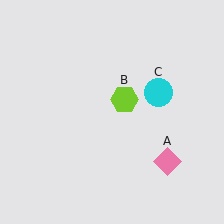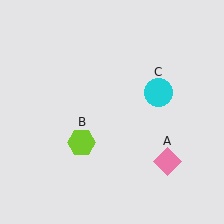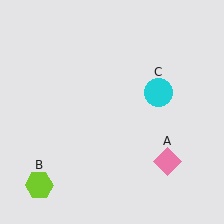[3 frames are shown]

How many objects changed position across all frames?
1 object changed position: lime hexagon (object B).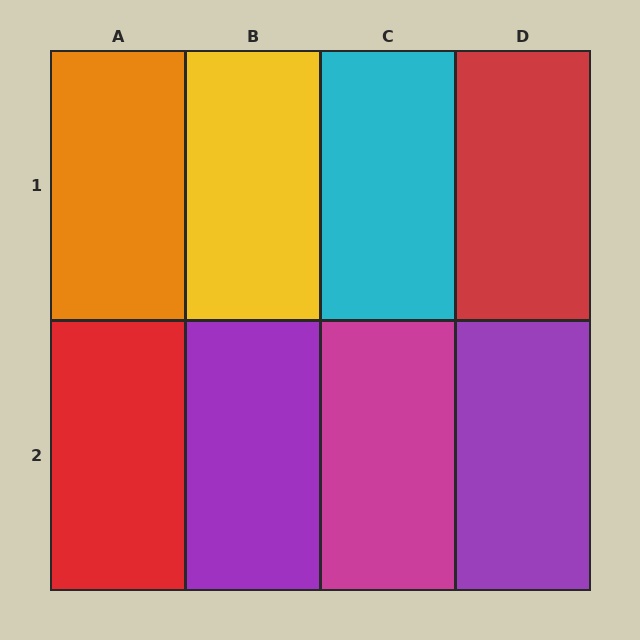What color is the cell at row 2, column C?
Magenta.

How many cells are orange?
1 cell is orange.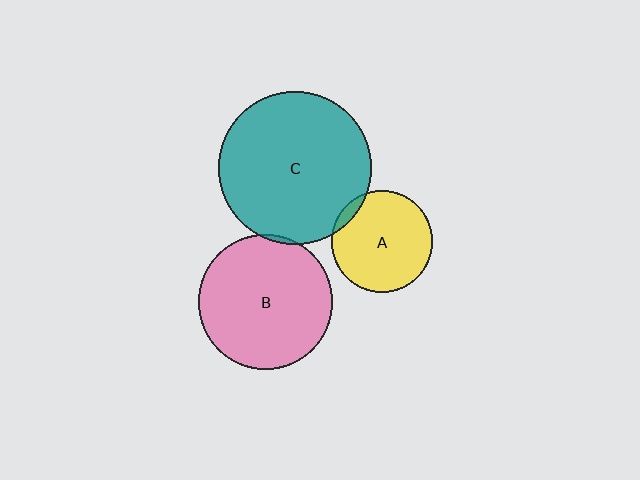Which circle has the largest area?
Circle C (teal).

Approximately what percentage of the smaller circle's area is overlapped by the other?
Approximately 5%.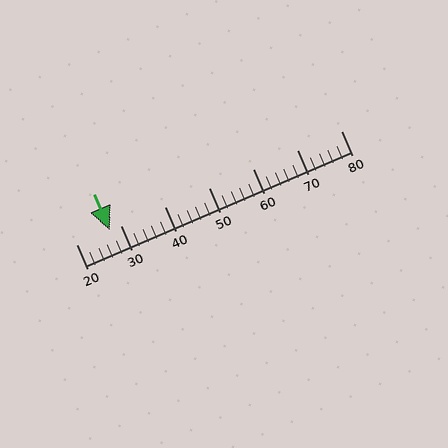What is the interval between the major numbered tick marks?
The major tick marks are spaced 10 units apart.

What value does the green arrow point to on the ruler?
The green arrow points to approximately 28.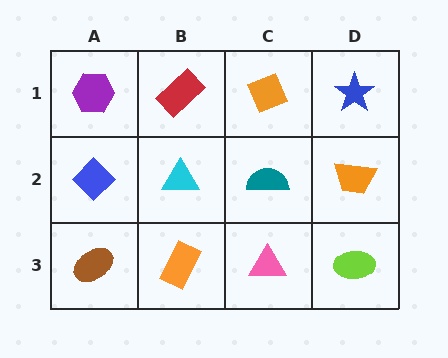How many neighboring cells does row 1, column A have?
2.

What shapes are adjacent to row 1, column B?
A cyan triangle (row 2, column B), a purple hexagon (row 1, column A), an orange diamond (row 1, column C).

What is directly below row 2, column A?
A brown ellipse.